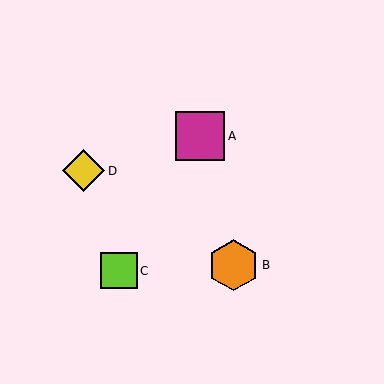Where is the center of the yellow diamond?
The center of the yellow diamond is at (84, 171).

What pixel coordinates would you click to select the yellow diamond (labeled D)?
Click at (84, 171) to select the yellow diamond D.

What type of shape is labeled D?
Shape D is a yellow diamond.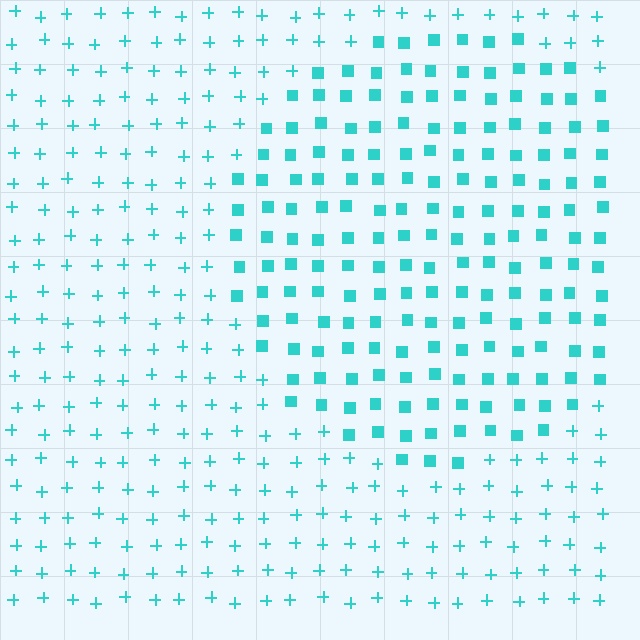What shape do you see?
I see a circle.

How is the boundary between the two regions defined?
The boundary is defined by a change in element shape: squares inside vs. plus signs outside. All elements share the same color and spacing.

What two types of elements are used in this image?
The image uses squares inside the circle region and plus signs outside it.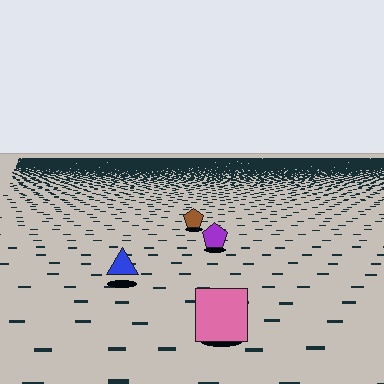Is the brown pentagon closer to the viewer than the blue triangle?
No. The blue triangle is closer — you can tell from the texture gradient: the ground texture is coarser near it.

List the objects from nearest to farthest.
From nearest to farthest: the pink square, the blue triangle, the purple pentagon, the brown pentagon.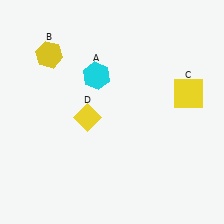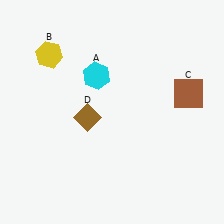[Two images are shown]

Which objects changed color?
C changed from yellow to brown. D changed from yellow to brown.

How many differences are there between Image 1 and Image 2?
There are 2 differences between the two images.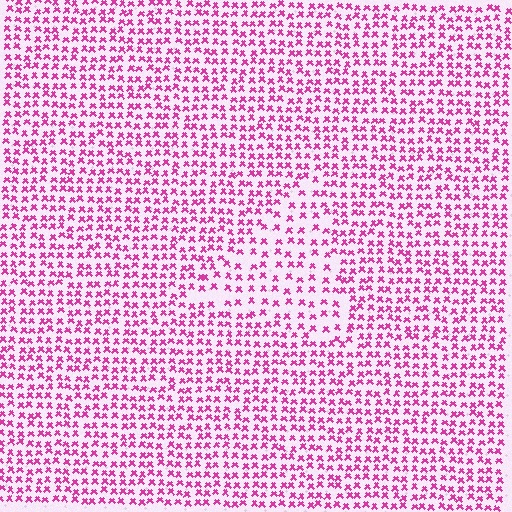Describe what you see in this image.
The image contains small magenta elements arranged at two different densities. A triangle-shaped region is visible where the elements are less densely packed than the surrounding area.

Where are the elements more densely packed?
The elements are more densely packed outside the triangle boundary.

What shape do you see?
I see a triangle.